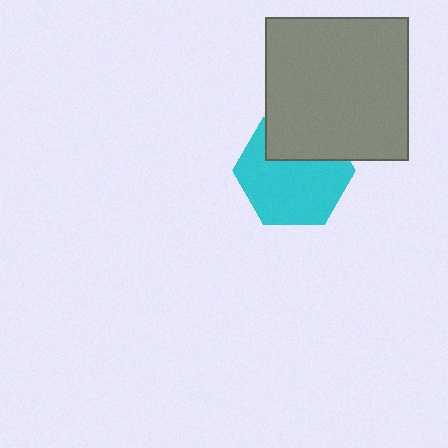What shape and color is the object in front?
The object in front is a gray square.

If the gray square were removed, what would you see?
You would see the complete cyan hexagon.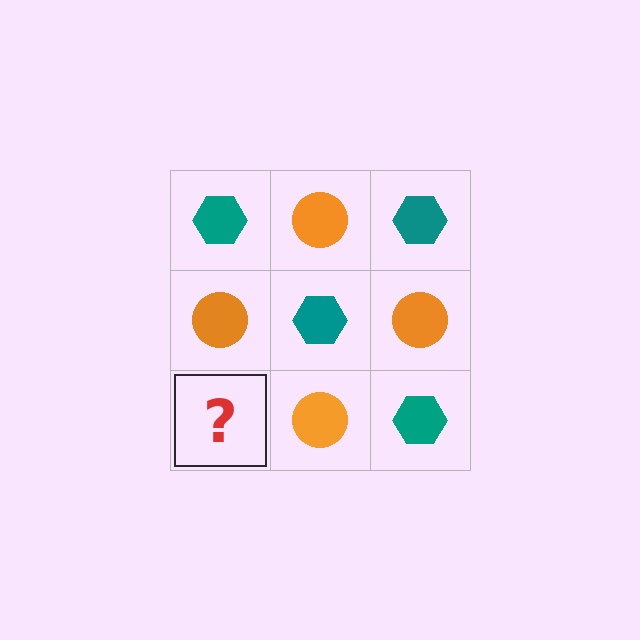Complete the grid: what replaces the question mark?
The question mark should be replaced with a teal hexagon.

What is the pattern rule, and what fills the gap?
The rule is that it alternates teal hexagon and orange circle in a checkerboard pattern. The gap should be filled with a teal hexagon.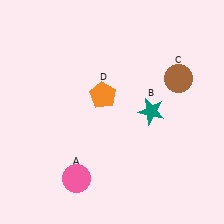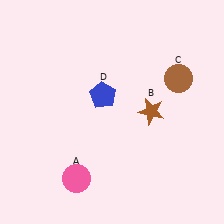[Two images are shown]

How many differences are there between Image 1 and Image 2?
There are 2 differences between the two images.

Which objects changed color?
B changed from teal to brown. D changed from orange to blue.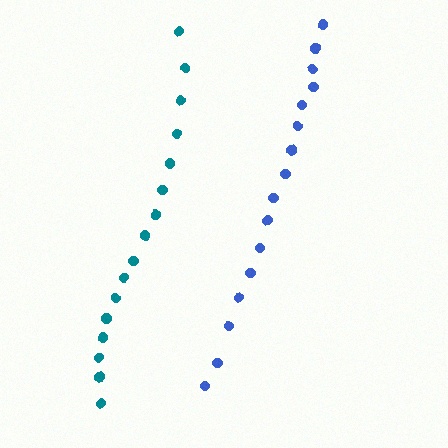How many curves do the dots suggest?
There are 2 distinct paths.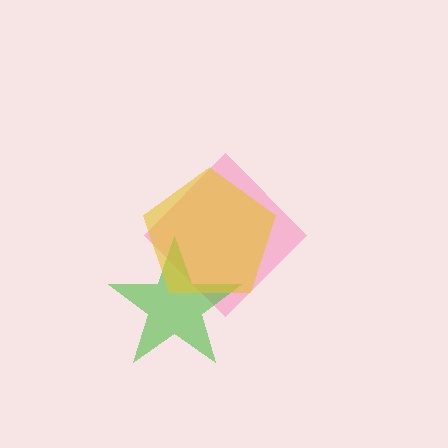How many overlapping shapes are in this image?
There are 3 overlapping shapes in the image.